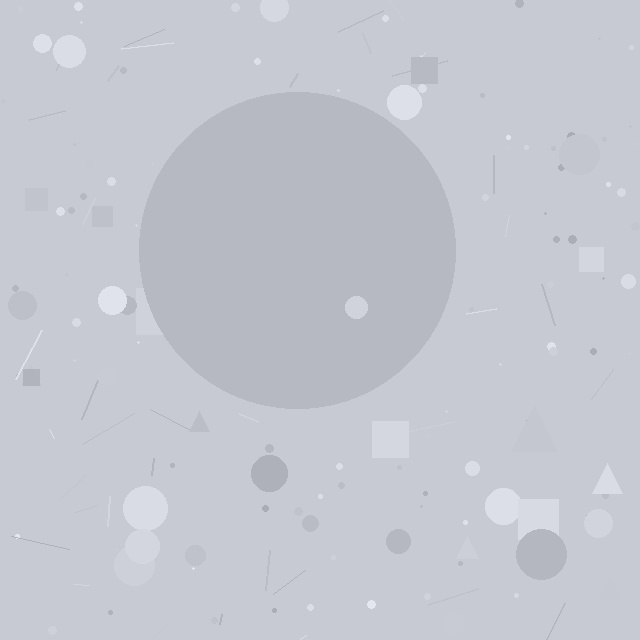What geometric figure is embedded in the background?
A circle is embedded in the background.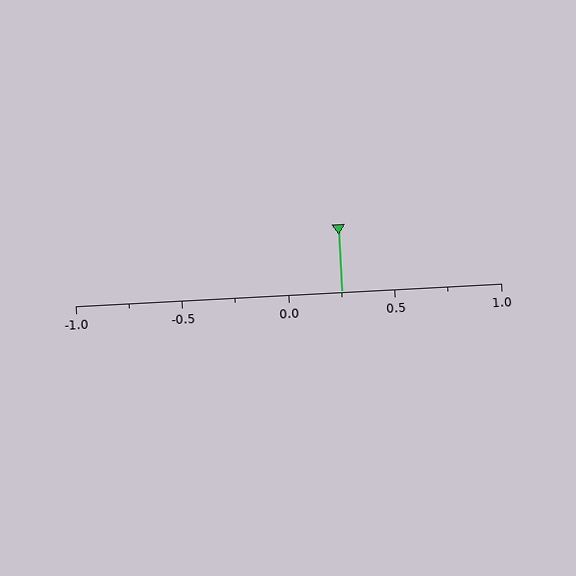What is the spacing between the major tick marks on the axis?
The major ticks are spaced 0.5 apart.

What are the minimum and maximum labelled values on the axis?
The axis runs from -1.0 to 1.0.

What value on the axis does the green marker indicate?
The marker indicates approximately 0.25.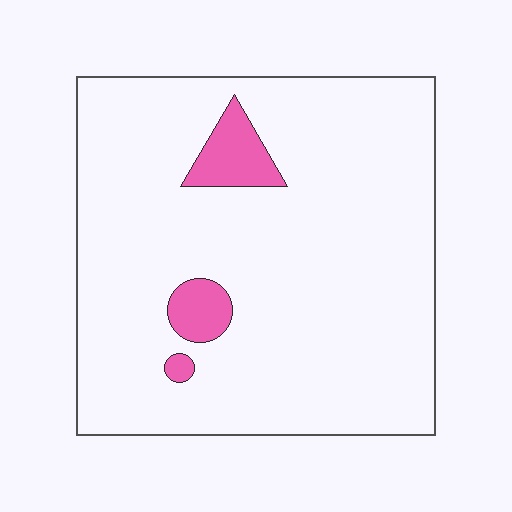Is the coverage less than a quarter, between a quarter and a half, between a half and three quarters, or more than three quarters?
Less than a quarter.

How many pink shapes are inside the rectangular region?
3.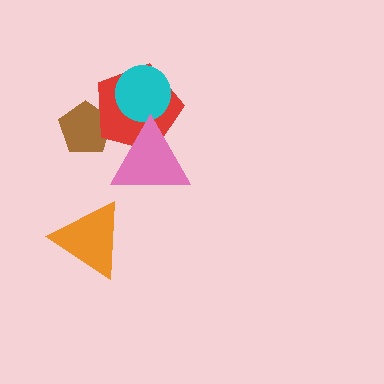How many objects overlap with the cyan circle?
1 object overlaps with the cyan circle.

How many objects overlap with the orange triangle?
0 objects overlap with the orange triangle.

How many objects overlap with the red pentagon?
3 objects overlap with the red pentagon.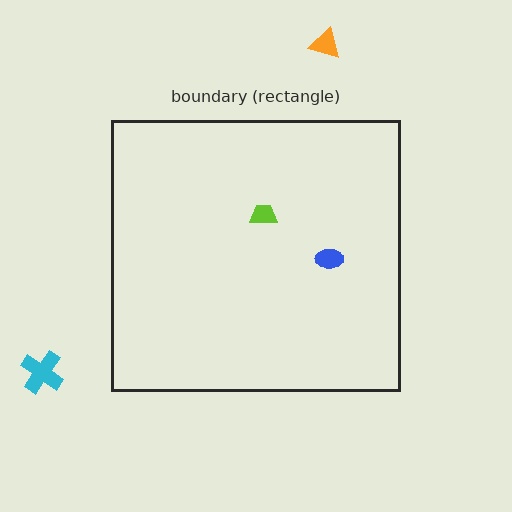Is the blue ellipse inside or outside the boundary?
Inside.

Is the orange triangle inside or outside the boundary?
Outside.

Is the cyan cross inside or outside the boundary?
Outside.